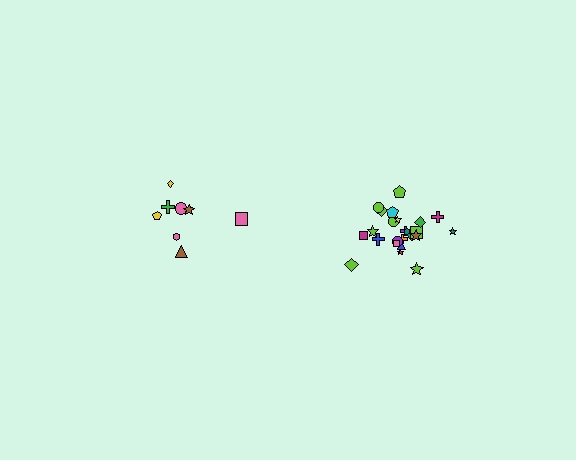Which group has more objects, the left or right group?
The right group.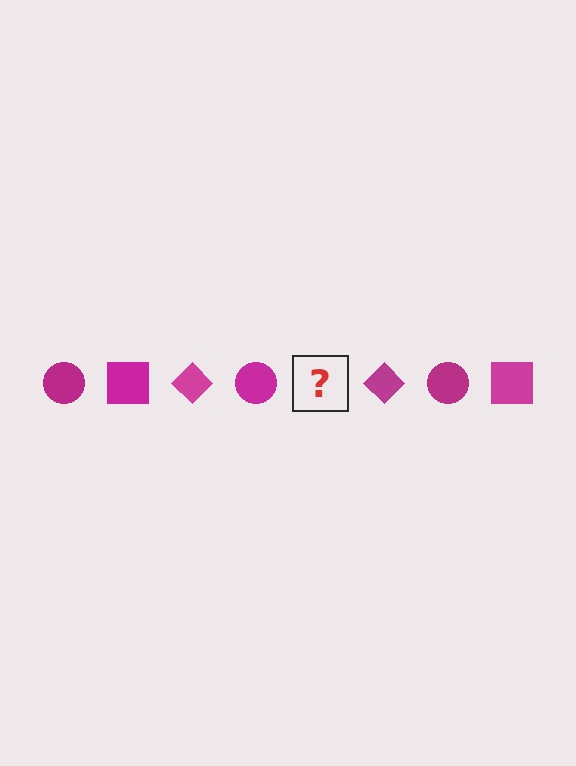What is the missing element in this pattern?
The missing element is a magenta square.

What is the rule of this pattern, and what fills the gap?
The rule is that the pattern cycles through circle, square, diamond shapes in magenta. The gap should be filled with a magenta square.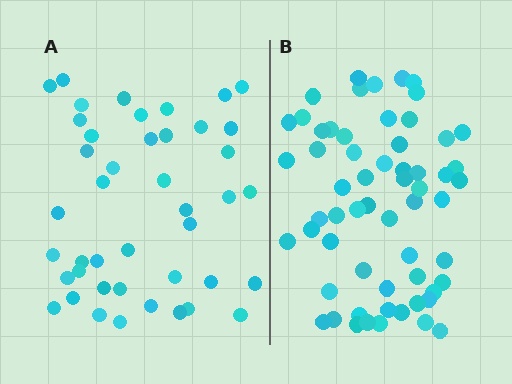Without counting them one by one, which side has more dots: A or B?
Region B (the right region) has more dots.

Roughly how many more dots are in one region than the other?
Region B has approximately 15 more dots than region A.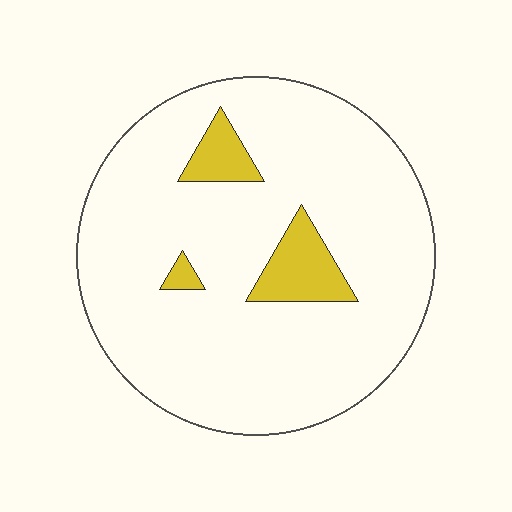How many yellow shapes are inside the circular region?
3.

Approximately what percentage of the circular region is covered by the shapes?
Approximately 10%.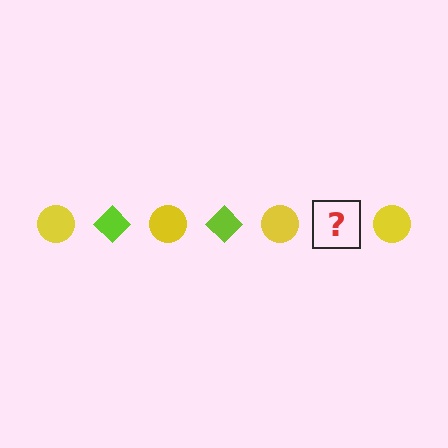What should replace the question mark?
The question mark should be replaced with a lime diamond.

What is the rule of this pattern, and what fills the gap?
The rule is that the pattern alternates between yellow circle and lime diamond. The gap should be filled with a lime diamond.